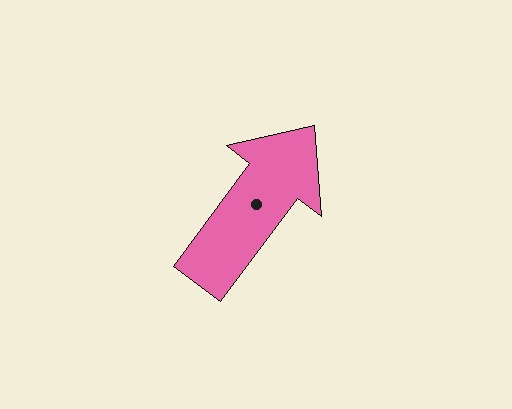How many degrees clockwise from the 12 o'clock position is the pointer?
Approximately 37 degrees.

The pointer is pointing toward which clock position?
Roughly 1 o'clock.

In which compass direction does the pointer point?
Northeast.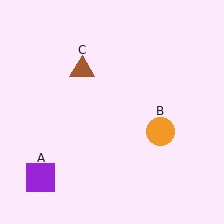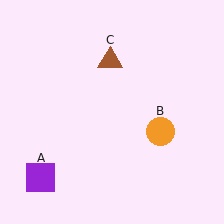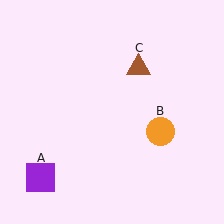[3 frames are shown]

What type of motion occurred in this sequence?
The brown triangle (object C) rotated clockwise around the center of the scene.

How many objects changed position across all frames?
1 object changed position: brown triangle (object C).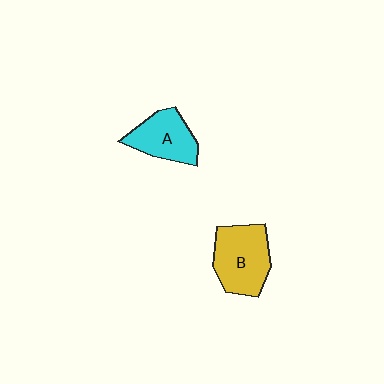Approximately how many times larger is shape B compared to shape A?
Approximately 1.3 times.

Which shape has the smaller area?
Shape A (cyan).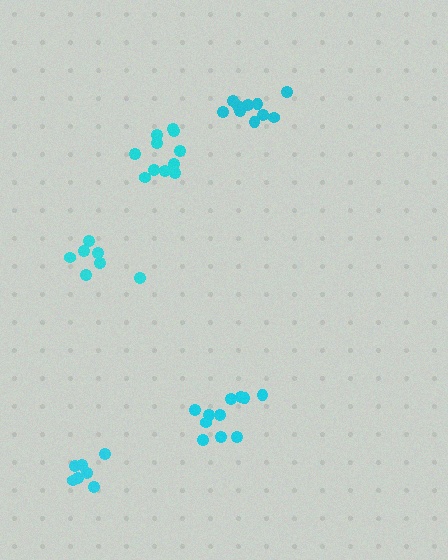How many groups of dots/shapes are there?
There are 5 groups.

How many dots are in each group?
Group 1: 11 dots, Group 2: 11 dots, Group 3: 11 dots, Group 4: 7 dots, Group 5: 7 dots (47 total).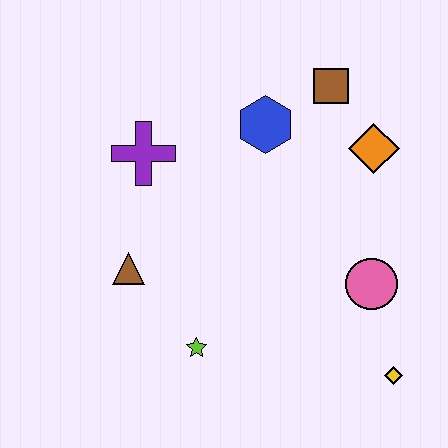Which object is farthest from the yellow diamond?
The purple cross is farthest from the yellow diamond.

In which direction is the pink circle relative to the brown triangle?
The pink circle is to the right of the brown triangle.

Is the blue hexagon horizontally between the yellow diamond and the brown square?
No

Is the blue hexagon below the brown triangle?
No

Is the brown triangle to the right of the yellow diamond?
No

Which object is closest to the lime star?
The brown triangle is closest to the lime star.